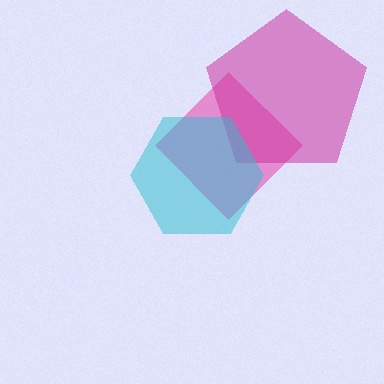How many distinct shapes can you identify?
There are 3 distinct shapes: a pink diamond, a magenta pentagon, a cyan hexagon.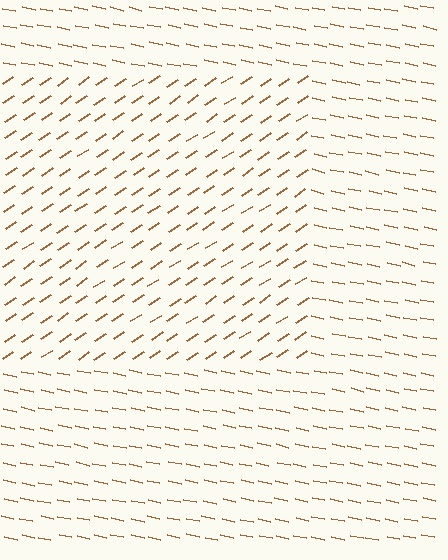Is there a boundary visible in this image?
Yes, there is a texture boundary formed by a change in line orientation.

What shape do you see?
I see a rectangle.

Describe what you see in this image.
The image is filled with small brown line segments. A rectangle region in the image has lines oriented differently from the surrounding lines, creating a visible texture boundary.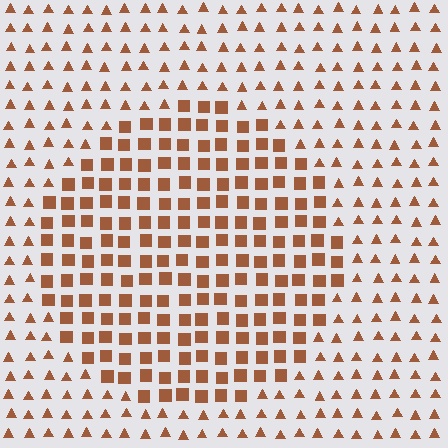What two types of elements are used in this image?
The image uses squares inside the circle region and triangles outside it.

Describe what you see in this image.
The image is filled with small brown elements arranged in a uniform grid. A circle-shaped region contains squares, while the surrounding area contains triangles. The boundary is defined purely by the change in element shape.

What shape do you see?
I see a circle.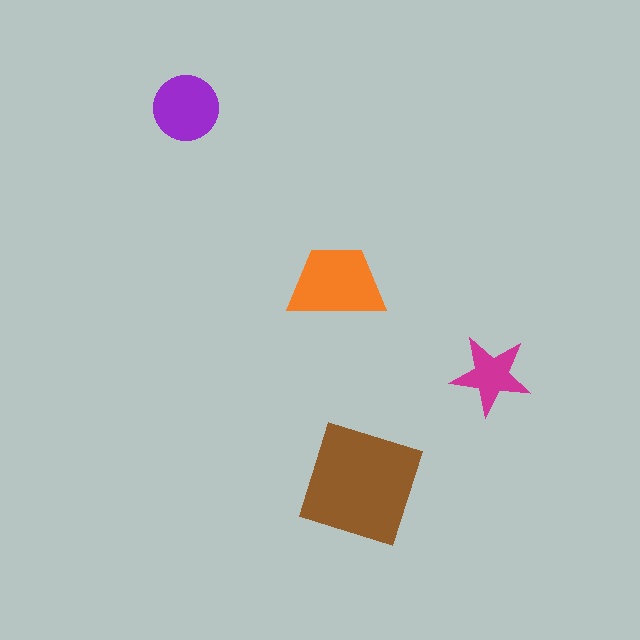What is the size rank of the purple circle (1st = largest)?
3rd.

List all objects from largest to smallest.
The brown square, the orange trapezoid, the purple circle, the magenta star.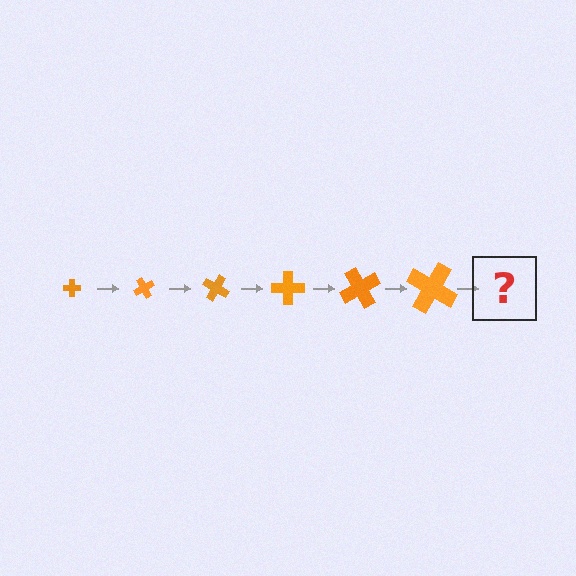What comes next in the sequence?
The next element should be a cross, larger than the previous one and rotated 360 degrees from the start.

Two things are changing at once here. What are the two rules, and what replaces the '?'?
The two rules are that the cross grows larger each step and it rotates 60 degrees each step. The '?' should be a cross, larger than the previous one and rotated 360 degrees from the start.